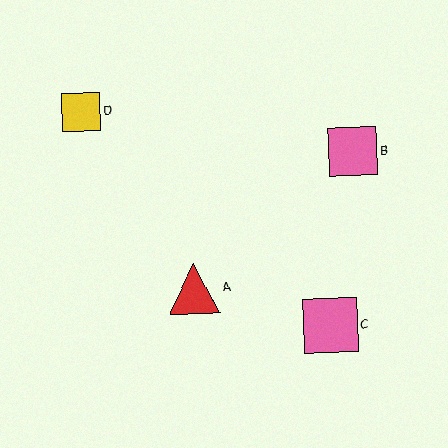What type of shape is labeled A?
Shape A is a red triangle.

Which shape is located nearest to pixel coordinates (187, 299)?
The red triangle (labeled A) at (194, 289) is nearest to that location.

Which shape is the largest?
The pink square (labeled C) is the largest.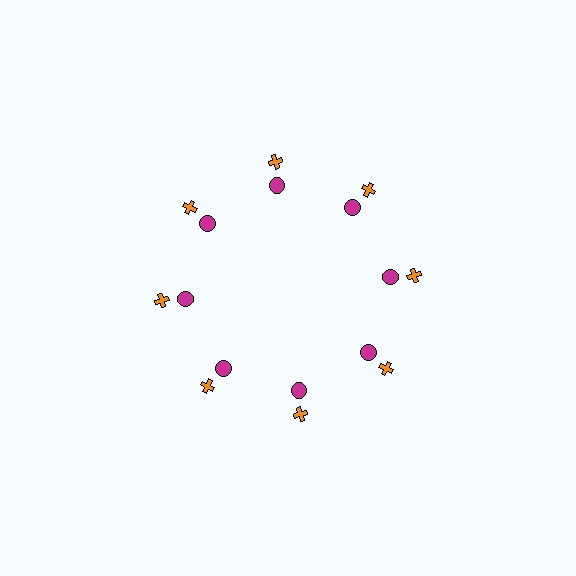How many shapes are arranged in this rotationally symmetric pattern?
There are 16 shapes, arranged in 8 groups of 2.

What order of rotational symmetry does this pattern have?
This pattern has 8-fold rotational symmetry.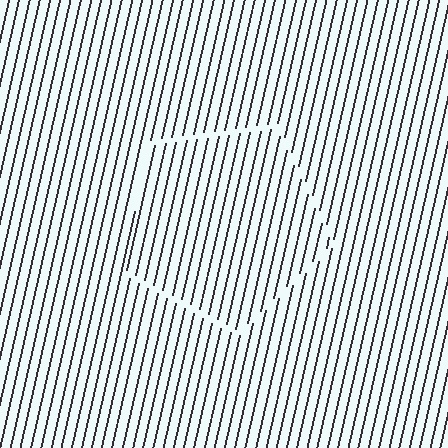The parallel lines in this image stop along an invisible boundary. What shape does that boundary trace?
An illusory pentagon. The interior of the shape contains the same grating, shifted by half a period — the contour is defined by the phase discontinuity where line-ends from the inner and outer gratings abut.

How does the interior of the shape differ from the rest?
The interior of the shape contains the same grating, shifted by half a period — the contour is defined by the phase discontinuity where line-ends from the inner and outer gratings abut.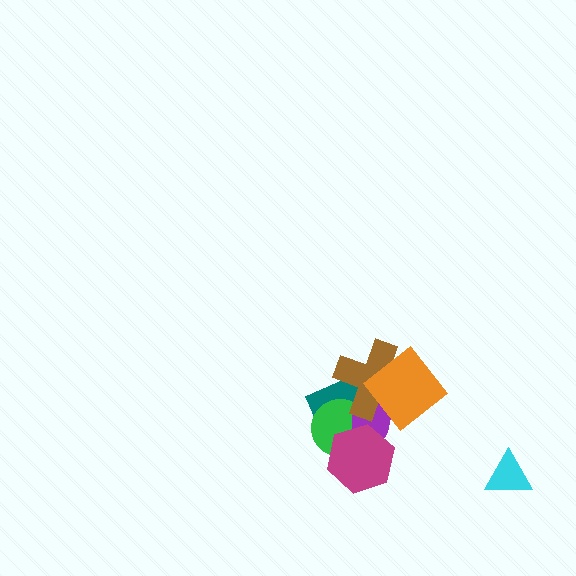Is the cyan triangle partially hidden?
No, no other shape covers it.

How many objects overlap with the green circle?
4 objects overlap with the green circle.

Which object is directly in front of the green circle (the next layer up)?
The purple ellipse is directly in front of the green circle.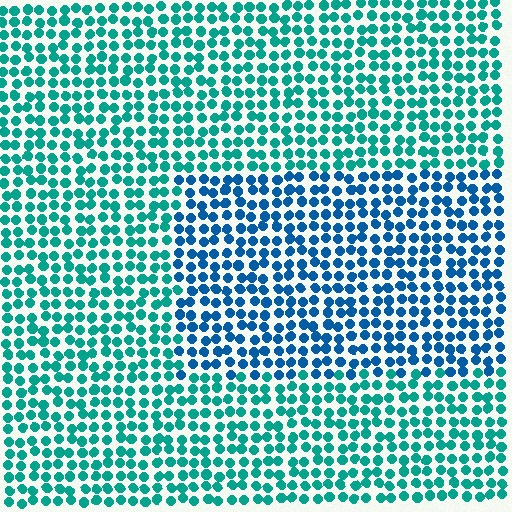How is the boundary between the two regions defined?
The boundary is defined purely by a slight shift in hue (about 36 degrees). Spacing, size, and orientation are identical on both sides.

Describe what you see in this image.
The image is filled with small teal elements in a uniform arrangement. A rectangle-shaped region is visible where the elements are tinted to a slightly different hue, forming a subtle color boundary.